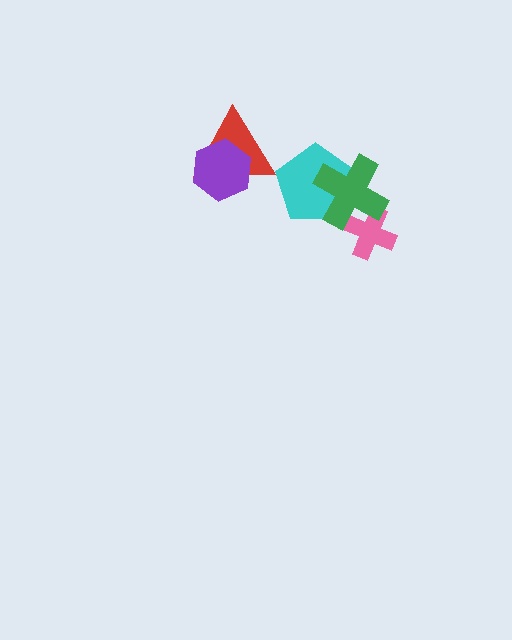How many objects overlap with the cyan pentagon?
1 object overlaps with the cyan pentagon.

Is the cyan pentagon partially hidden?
Yes, it is partially covered by another shape.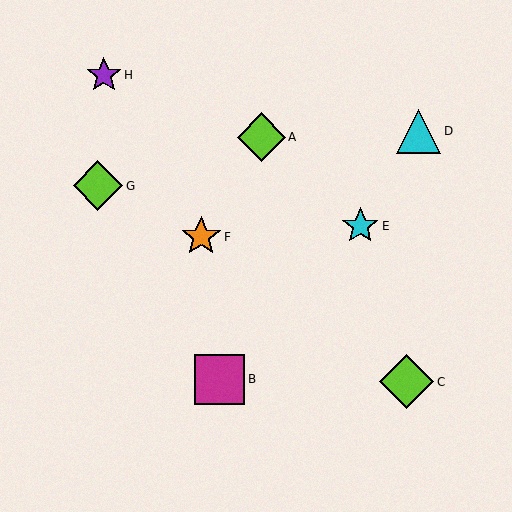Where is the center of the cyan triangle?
The center of the cyan triangle is at (419, 131).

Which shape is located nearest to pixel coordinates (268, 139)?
The lime diamond (labeled A) at (261, 137) is nearest to that location.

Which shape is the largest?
The lime diamond (labeled C) is the largest.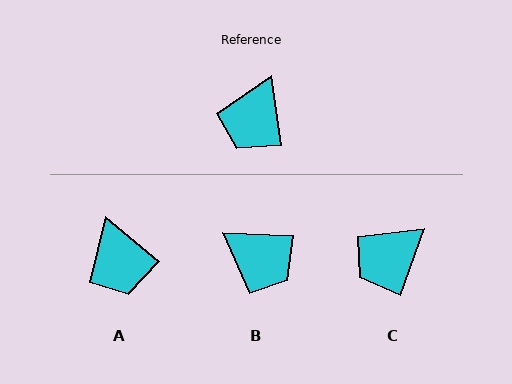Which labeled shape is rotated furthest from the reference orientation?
B, about 79 degrees away.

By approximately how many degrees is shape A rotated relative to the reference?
Approximately 42 degrees counter-clockwise.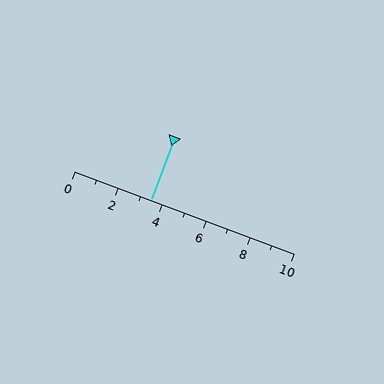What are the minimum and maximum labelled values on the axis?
The axis runs from 0 to 10.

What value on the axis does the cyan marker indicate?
The marker indicates approximately 3.5.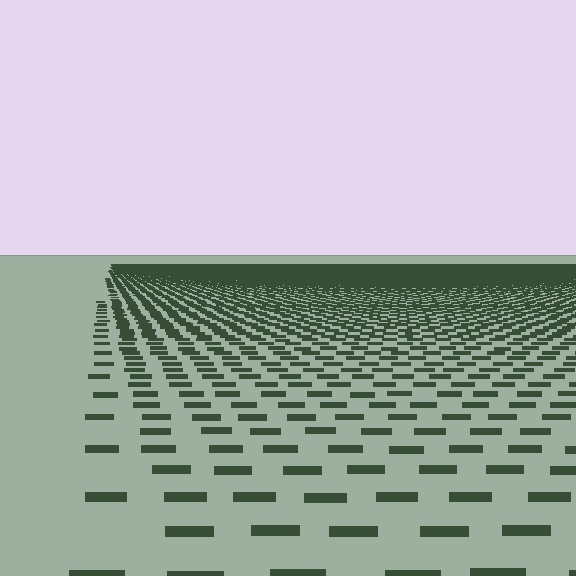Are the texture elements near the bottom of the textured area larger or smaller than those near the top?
Larger. Near the bottom, elements are closer to the viewer and appear at a bigger on-screen size.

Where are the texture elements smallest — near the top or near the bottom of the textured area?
Near the top.